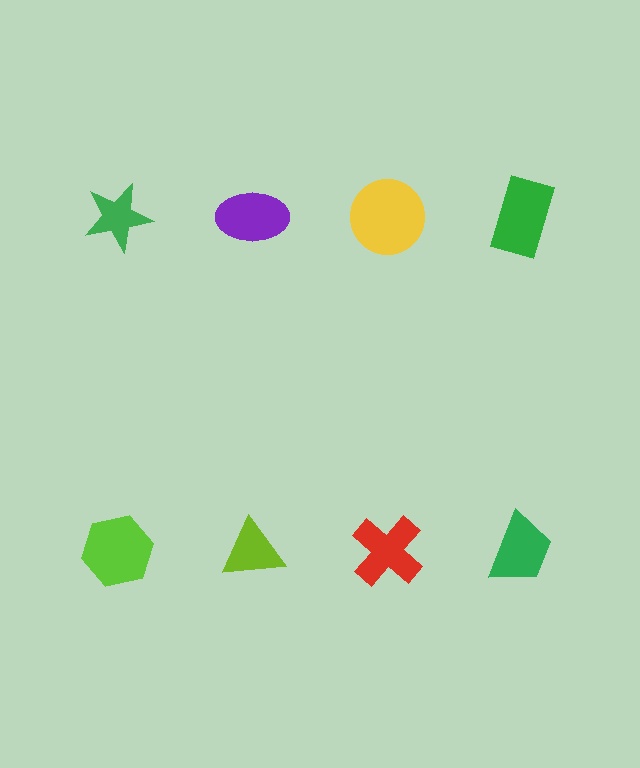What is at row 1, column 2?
A purple ellipse.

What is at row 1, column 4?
A green rectangle.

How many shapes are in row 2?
4 shapes.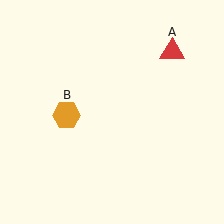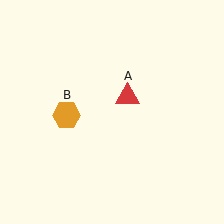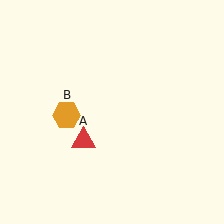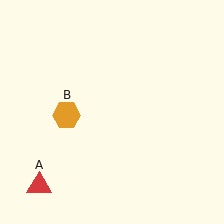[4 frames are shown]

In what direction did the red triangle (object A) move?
The red triangle (object A) moved down and to the left.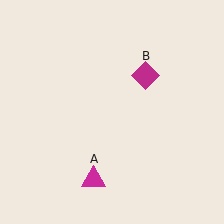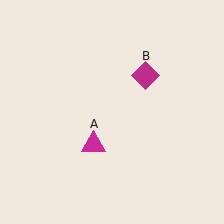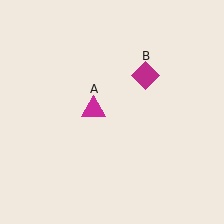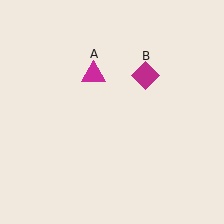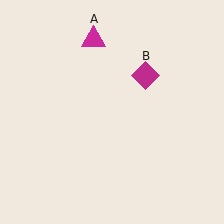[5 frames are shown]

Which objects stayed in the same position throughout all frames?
Magenta diamond (object B) remained stationary.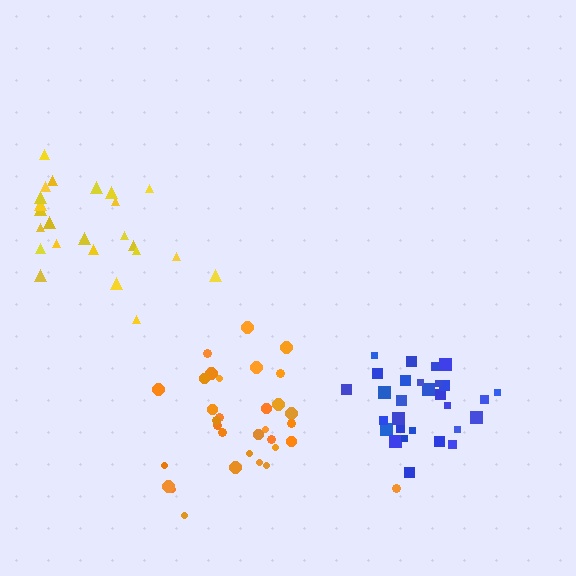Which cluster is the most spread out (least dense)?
Yellow.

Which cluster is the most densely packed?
Blue.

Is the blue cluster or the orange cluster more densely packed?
Blue.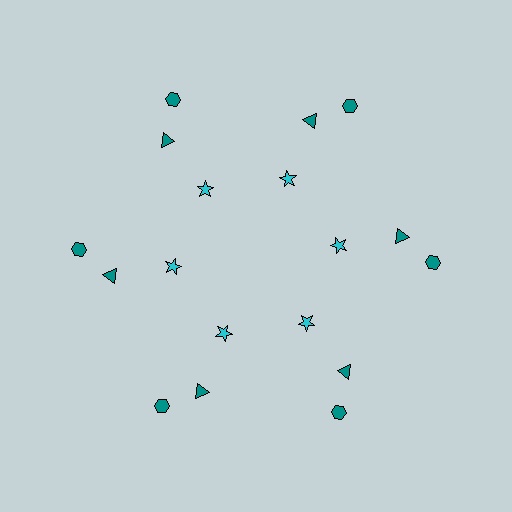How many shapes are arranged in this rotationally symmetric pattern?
There are 18 shapes, arranged in 6 groups of 3.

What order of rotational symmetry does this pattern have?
This pattern has 6-fold rotational symmetry.